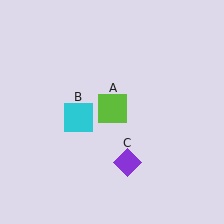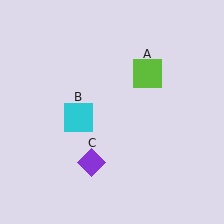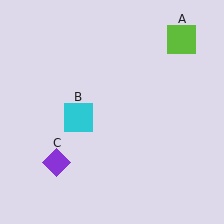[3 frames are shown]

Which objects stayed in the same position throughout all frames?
Cyan square (object B) remained stationary.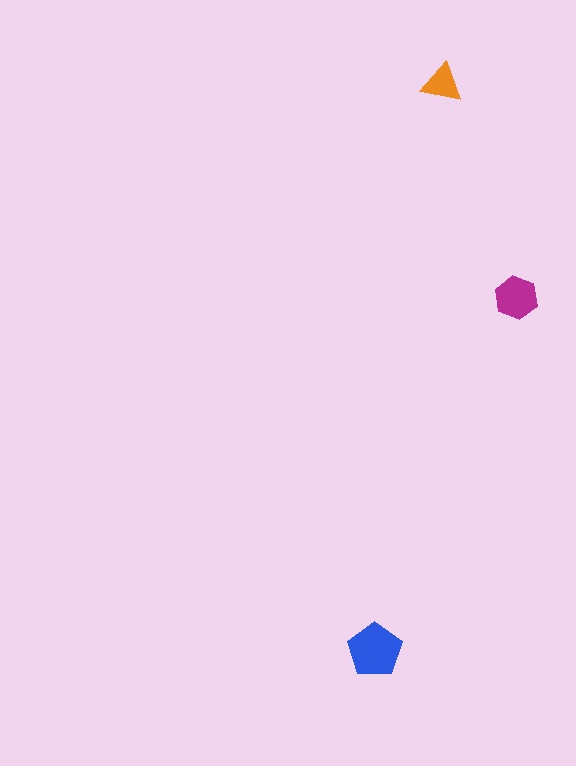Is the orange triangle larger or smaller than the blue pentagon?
Smaller.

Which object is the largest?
The blue pentagon.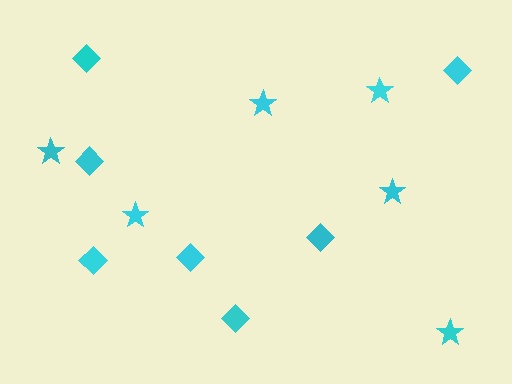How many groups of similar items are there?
There are 2 groups: one group of diamonds (7) and one group of stars (6).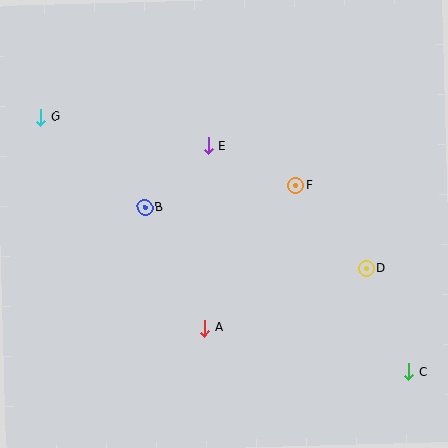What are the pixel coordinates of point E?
Point E is at (208, 146).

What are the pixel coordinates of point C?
Point C is at (409, 372).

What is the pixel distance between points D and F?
The distance between D and F is 109 pixels.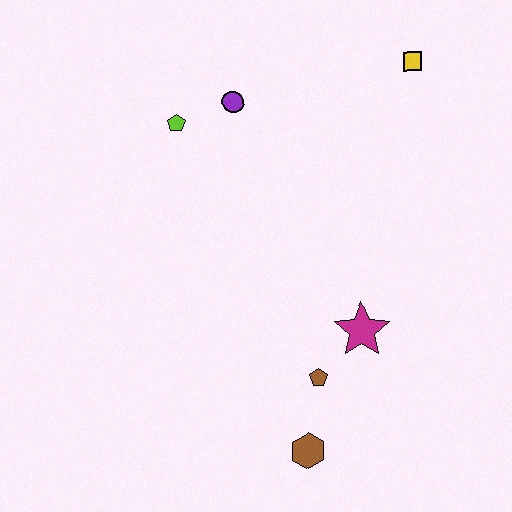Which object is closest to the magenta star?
The brown pentagon is closest to the magenta star.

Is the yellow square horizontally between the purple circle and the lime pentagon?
No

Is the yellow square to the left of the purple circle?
No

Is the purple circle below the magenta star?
No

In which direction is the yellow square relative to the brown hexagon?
The yellow square is above the brown hexagon.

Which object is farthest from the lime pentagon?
The brown hexagon is farthest from the lime pentagon.